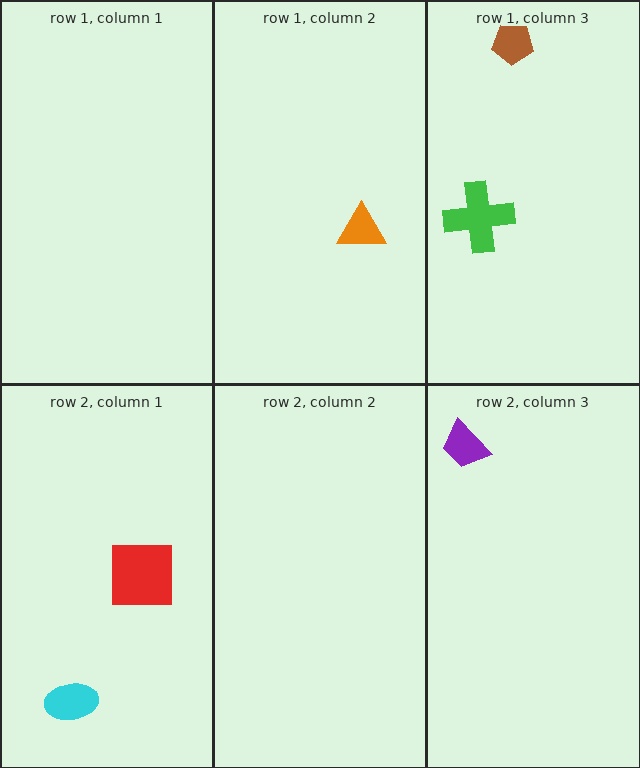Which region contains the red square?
The row 2, column 1 region.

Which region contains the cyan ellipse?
The row 2, column 1 region.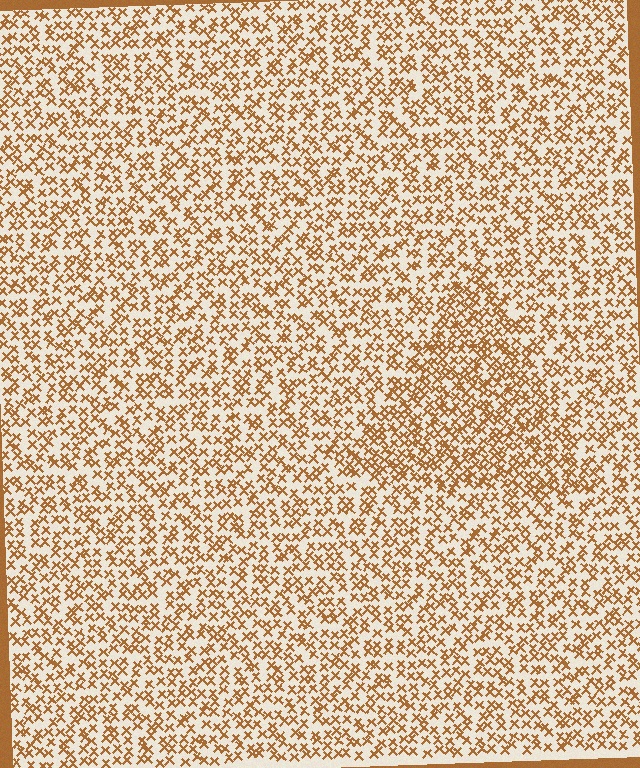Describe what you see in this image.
The image contains small brown elements arranged at two different densities. A triangle-shaped region is visible where the elements are more densely packed than the surrounding area.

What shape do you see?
I see a triangle.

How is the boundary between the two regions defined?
The boundary is defined by a change in element density (approximately 1.5x ratio). All elements are the same color, size, and shape.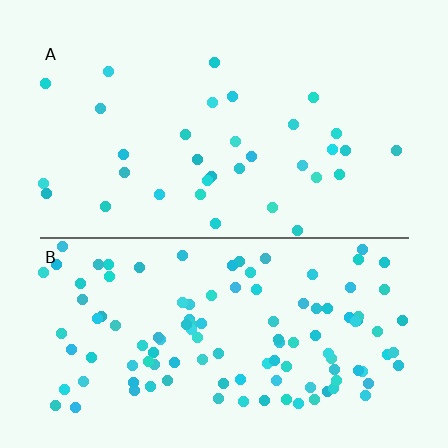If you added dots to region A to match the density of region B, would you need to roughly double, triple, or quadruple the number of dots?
Approximately triple.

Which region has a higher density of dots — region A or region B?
B (the bottom).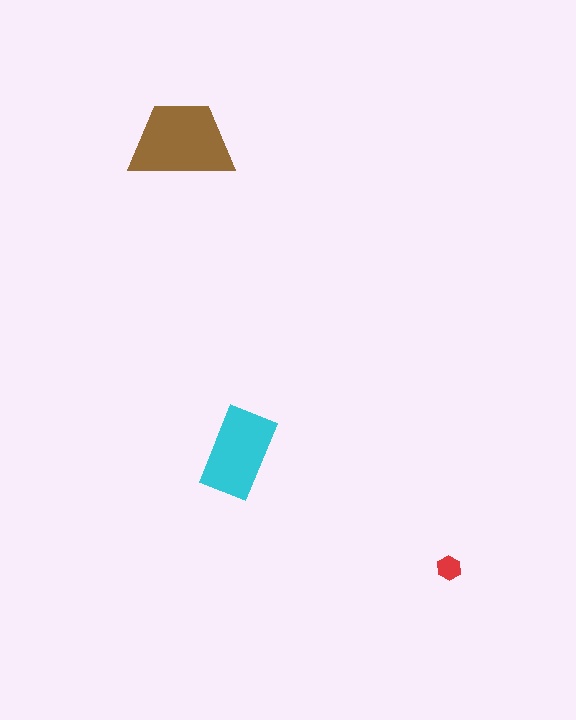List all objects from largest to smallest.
The brown trapezoid, the cyan rectangle, the red hexagon.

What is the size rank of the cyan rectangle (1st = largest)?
2nd.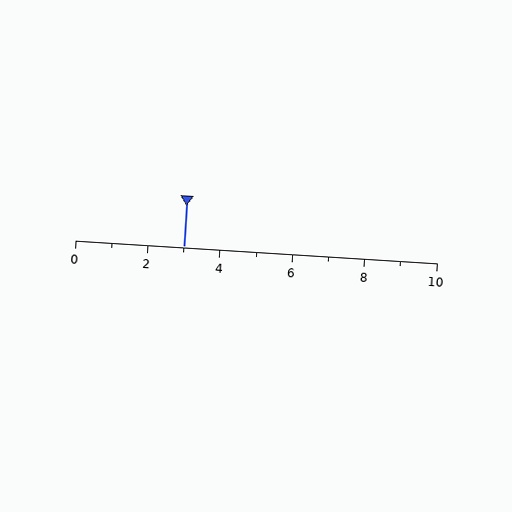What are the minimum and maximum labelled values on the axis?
The axis runs from 0 to 10.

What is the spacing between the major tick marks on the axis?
The major ticks are spaced 2 apart.